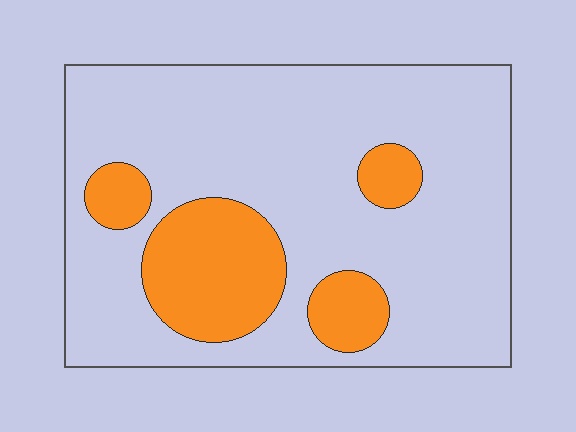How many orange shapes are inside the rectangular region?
4.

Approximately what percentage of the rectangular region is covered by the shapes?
Approximately 20%.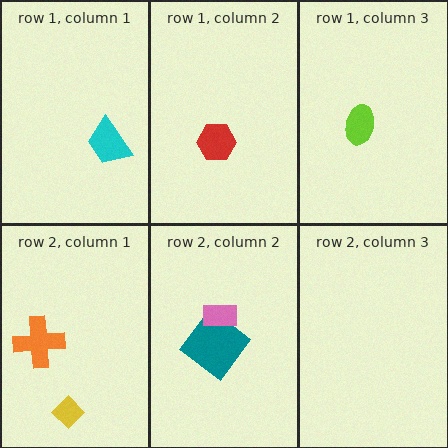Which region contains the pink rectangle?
The row 2, column 2 region.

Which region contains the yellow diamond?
The row 2, column 1 region.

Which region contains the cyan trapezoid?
The row 1, column 1 region.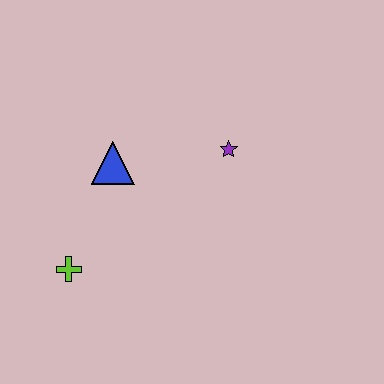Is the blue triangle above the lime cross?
Yes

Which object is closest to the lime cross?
The blue triangle is closest to the lime cross.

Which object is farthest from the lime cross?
The purple star is farthest from the lime cross.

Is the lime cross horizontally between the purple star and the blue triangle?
No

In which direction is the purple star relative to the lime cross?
The purple star is to the right of the lime cross.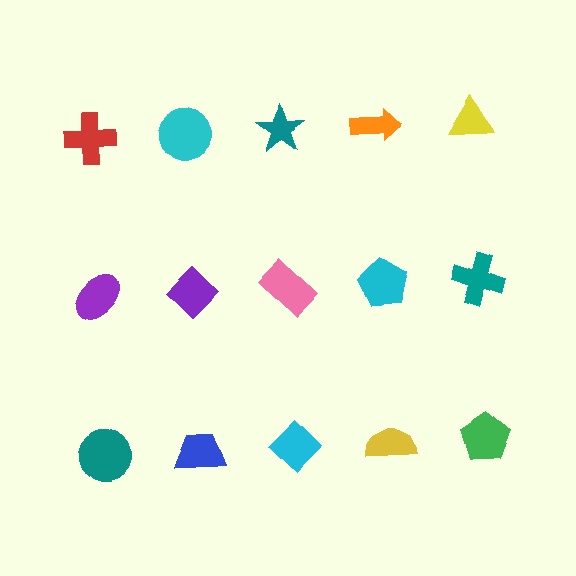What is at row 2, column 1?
A purple ellipse.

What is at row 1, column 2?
A cyan circle.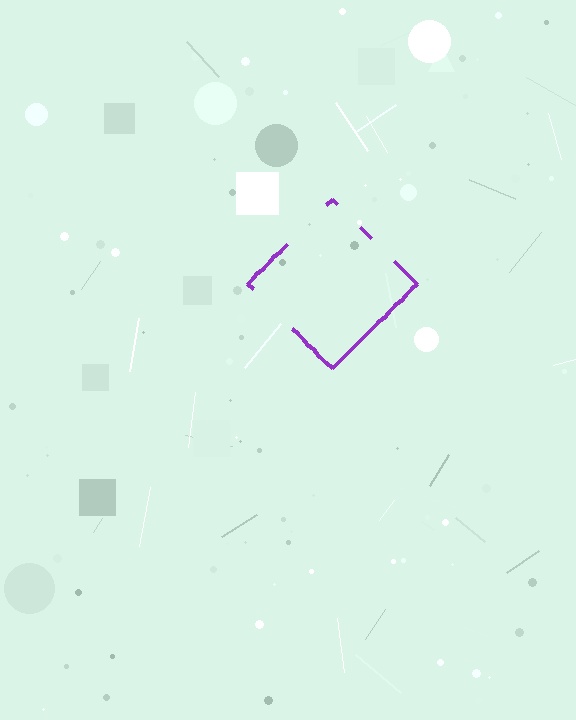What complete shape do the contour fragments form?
The contour fragments form a diamond.